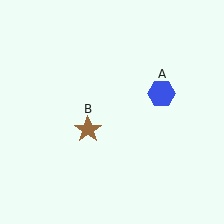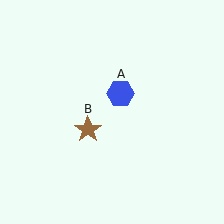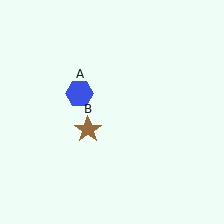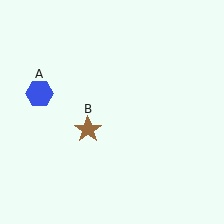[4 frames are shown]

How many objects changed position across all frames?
1 object changed position: blue hexagon (object A).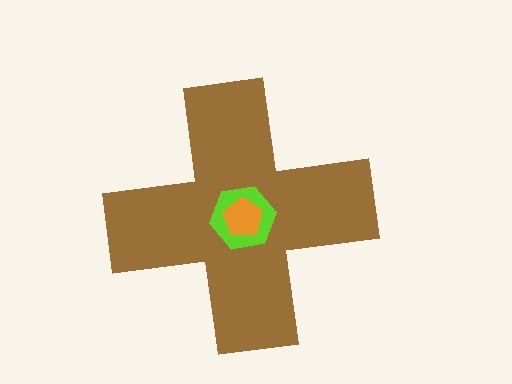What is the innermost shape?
The orange pentagon.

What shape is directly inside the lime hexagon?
The orange pentagon.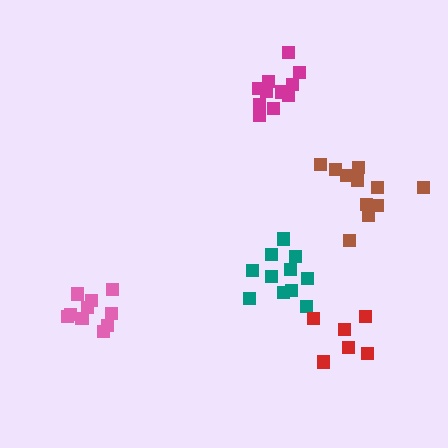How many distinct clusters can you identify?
There are 5 distinct clusters.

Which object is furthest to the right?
The brown cluster is rightmost.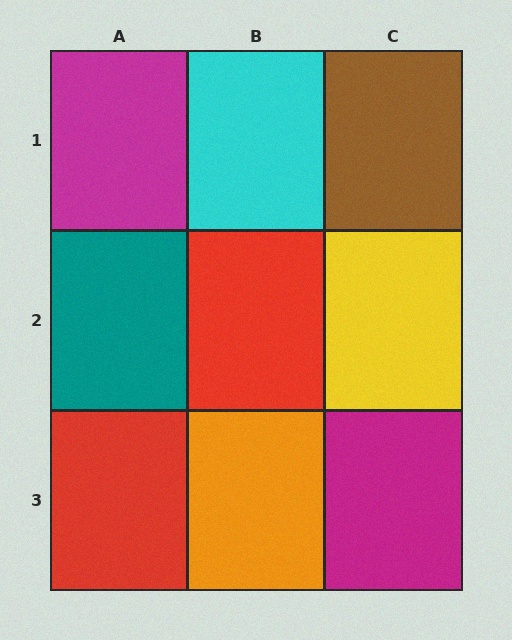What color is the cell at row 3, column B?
Orange.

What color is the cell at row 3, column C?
Magenta.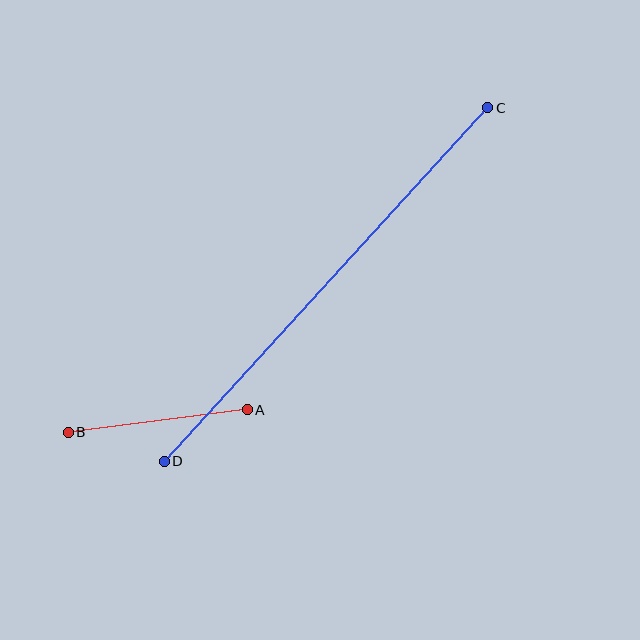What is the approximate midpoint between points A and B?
The midpoint is at approximately (158, 421) pixels.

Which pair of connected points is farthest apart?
Points C and D are farthest apart.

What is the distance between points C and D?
The distance is approximately 479 pixels.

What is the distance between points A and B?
The distance is approximately 180 pixels.